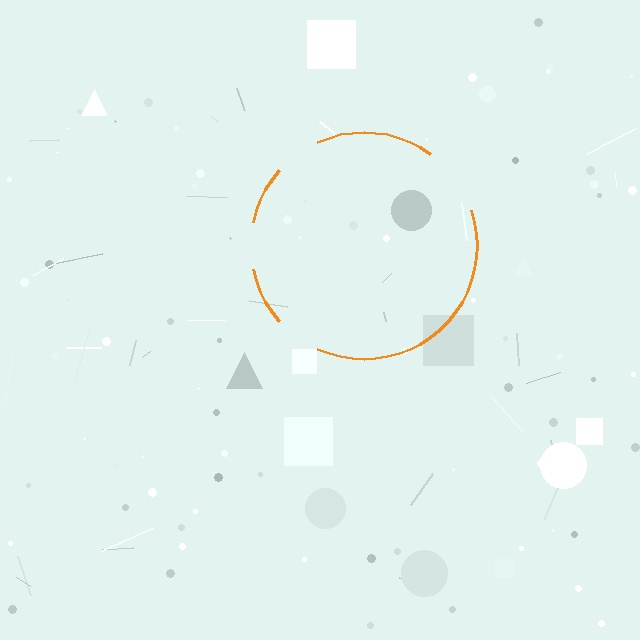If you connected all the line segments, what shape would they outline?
They would outline a circle.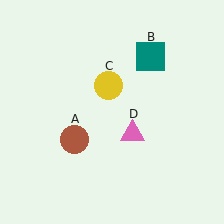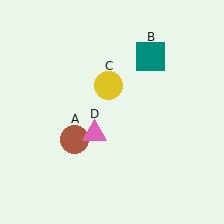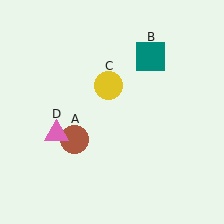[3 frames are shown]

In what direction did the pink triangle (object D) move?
The pink triangle (object D) moved left.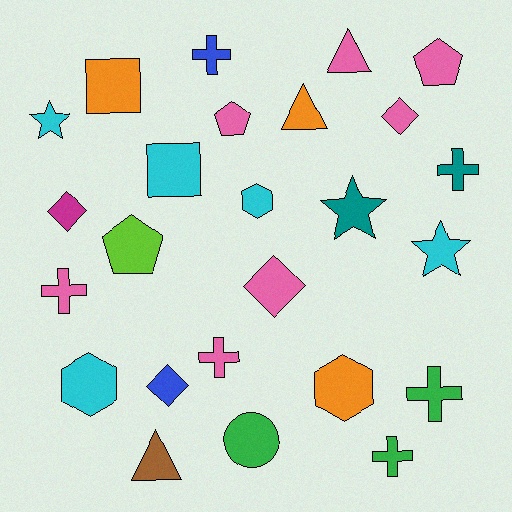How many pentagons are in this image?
There are 3 pentagons.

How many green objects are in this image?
There are 3 green objects.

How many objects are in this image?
There are 25 objects.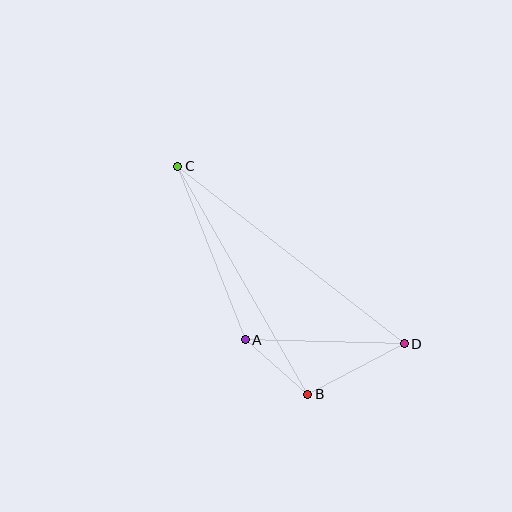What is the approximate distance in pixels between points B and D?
The distance between B and D is approximately 109 pixels.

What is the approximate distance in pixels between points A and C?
The distance between A and C is approximately 187 pixels.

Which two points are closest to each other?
Points A and B are closest to each other.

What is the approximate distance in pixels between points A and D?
The distance between A and D is approximately 159 pixels.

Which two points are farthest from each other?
Points C and D are farthest from each other.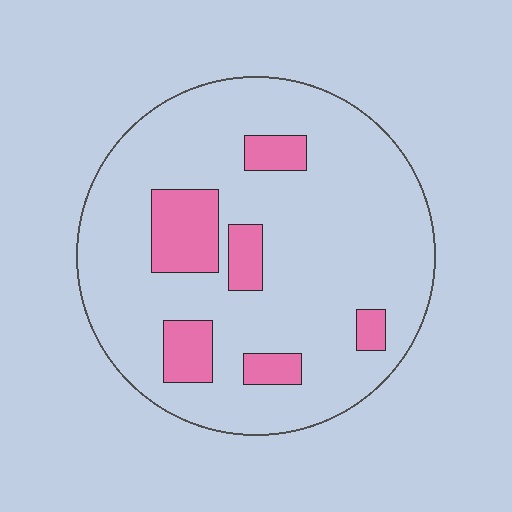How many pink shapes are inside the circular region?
6.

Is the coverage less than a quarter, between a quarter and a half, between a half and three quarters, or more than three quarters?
Less than a quarter.